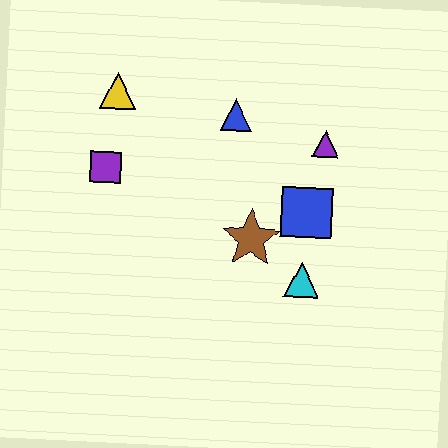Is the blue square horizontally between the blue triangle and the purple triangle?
Yes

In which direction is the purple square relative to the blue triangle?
The purple square is to the left of the blue triangle.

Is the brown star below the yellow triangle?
Yes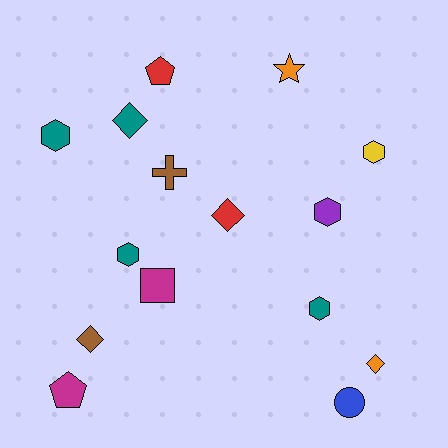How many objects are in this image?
There are 15 objects.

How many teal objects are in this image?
There are 4 teal objects.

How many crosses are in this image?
There is 1 cross.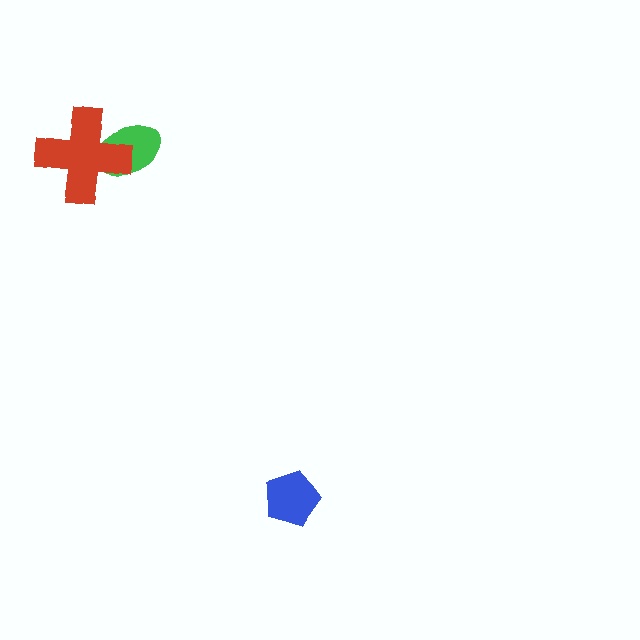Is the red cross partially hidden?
No, no other shape covers it.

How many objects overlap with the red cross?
1 object overlaps with the red cross.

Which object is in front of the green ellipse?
The red cross is in front of the green ellipse.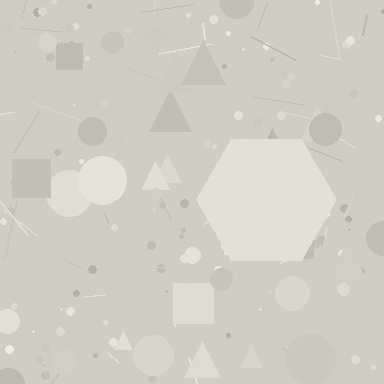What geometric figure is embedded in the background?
A hexagon is embedded in the background.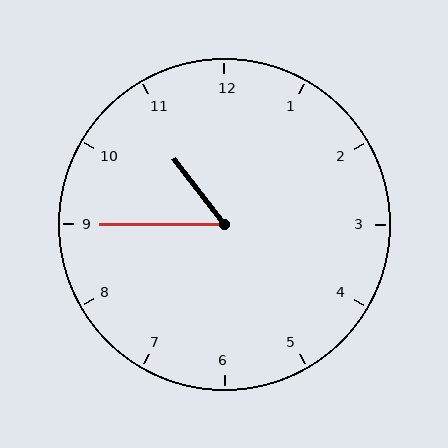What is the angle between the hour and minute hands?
Approximately 52 degrees.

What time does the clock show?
10:45.